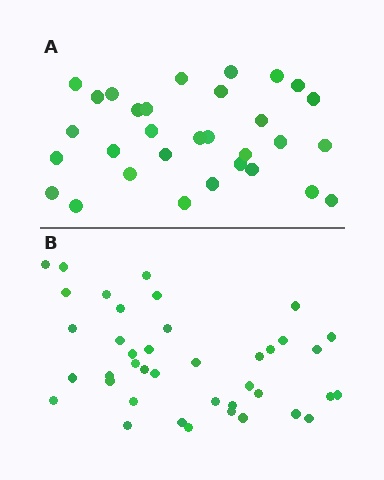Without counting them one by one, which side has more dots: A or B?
Region B (the bottom region) has more dots.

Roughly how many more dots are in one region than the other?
Region B has roughly 8 or so more dots than region A.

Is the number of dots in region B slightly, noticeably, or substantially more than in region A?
Region B has noticeably more, but not dramatically so. The ratio is roughly 1.3 to 1.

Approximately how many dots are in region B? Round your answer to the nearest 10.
About 40 dots.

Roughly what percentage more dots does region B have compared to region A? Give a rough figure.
About 30% more.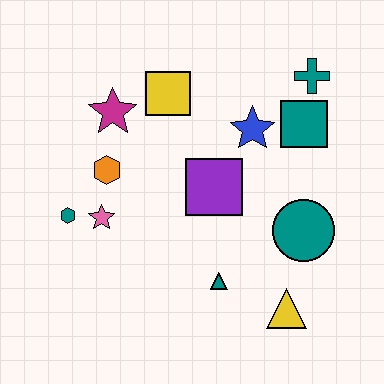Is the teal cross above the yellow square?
Yes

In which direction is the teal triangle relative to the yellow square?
The teal triangle is below the yellow square.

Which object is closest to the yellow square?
The magenta star is closest to the yellow square.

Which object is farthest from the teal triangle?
The teal cross is farthest from the teal triangle.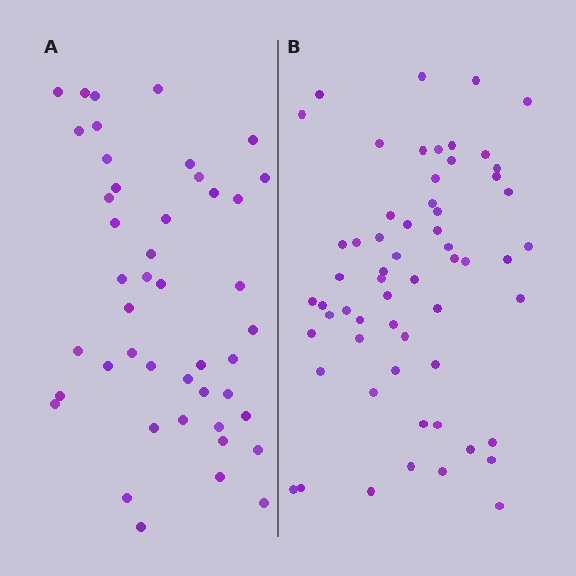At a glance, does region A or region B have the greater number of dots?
Region B (the right region) has more dots.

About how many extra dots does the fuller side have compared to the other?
Region B has approximately 15 more dots than region A.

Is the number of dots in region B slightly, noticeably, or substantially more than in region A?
Region B has noticeably more, but not dramatically so. The ratio is roughly 1.3 to 1.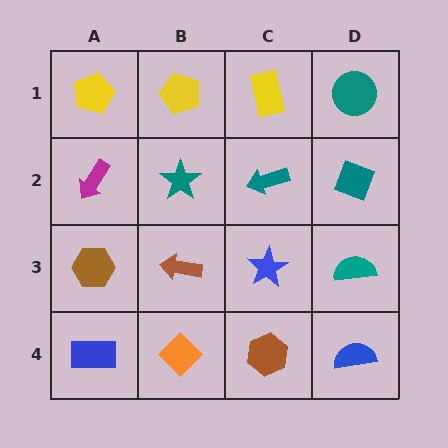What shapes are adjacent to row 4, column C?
A blue star (row 3, column C), an orange diamond (row 4, column B), a blue semicircle (row 4, column D).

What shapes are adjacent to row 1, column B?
A teal star (row 2, column B), a yellow pentagon (row 1, column A), a yellow rectangle (row 1, column C).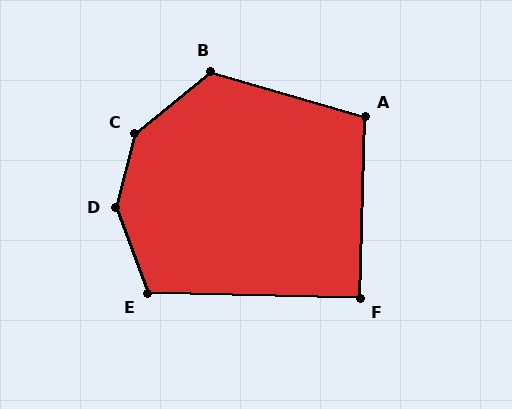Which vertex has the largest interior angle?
D, at approximately 145 degrees.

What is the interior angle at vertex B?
Approximately 124 degrees (obtuse).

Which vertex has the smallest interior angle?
F, at approximately 90 degrees.